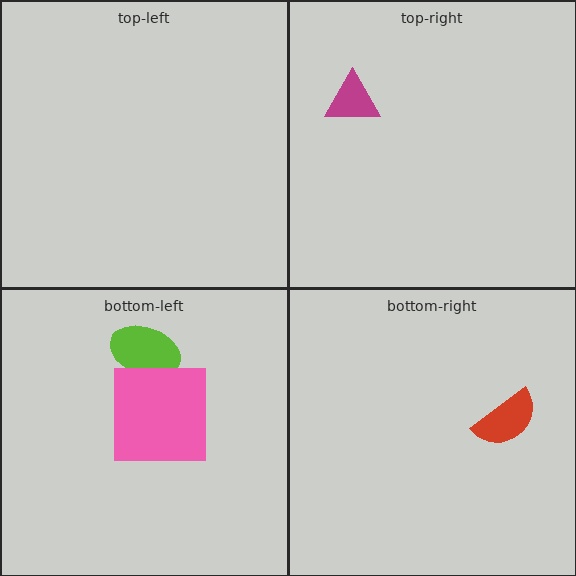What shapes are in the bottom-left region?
The lime ellipse, the pink square.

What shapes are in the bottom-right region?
The red semicircle.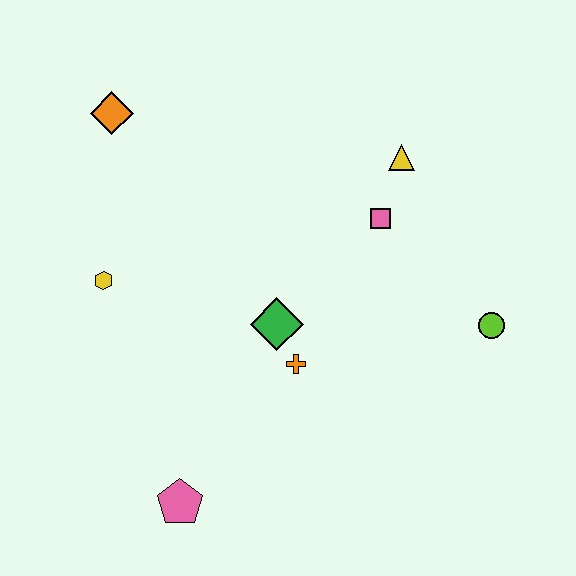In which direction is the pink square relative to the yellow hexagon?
The pink square is to the right of the yellow hexagon.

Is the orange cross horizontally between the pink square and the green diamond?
Yes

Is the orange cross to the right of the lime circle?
No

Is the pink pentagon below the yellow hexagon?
Yes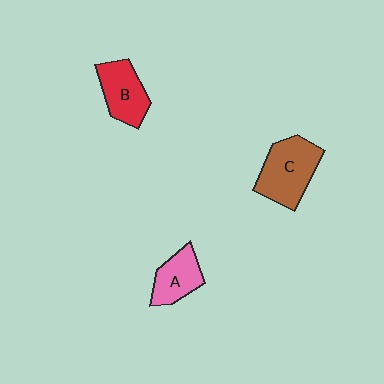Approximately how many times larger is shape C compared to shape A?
Approximately 1.5 times.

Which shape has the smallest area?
Shape A (pink).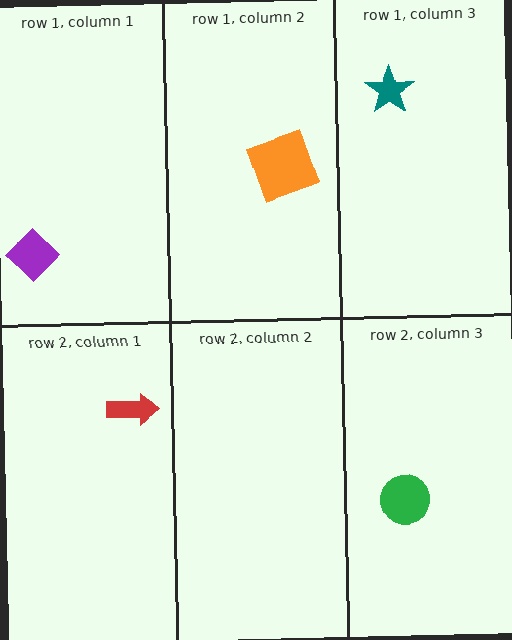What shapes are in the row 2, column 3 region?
The green circle.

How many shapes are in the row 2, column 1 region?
1.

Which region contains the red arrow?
The row 2, column 1 region.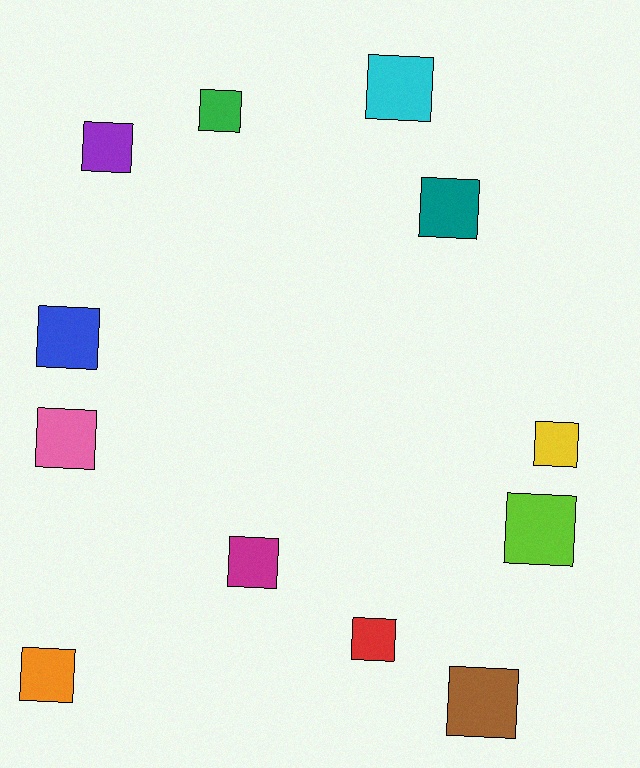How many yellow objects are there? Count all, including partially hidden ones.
There is 1 yellow object.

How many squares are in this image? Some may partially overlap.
There are 12 squares.